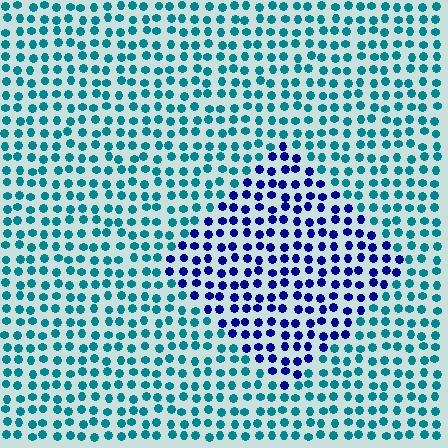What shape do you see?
I see a diamond.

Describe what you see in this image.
The image is filled with small teal elements in a uniform arrangement. A diamond-shaped region is visible where the elements are tinted to a slightly different hue, forming a subtle color boundary.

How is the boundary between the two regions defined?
The boundary is defined purely by a slight shift in hue (about 54 degrees). Spacing, size, and orientation are identical on both sides.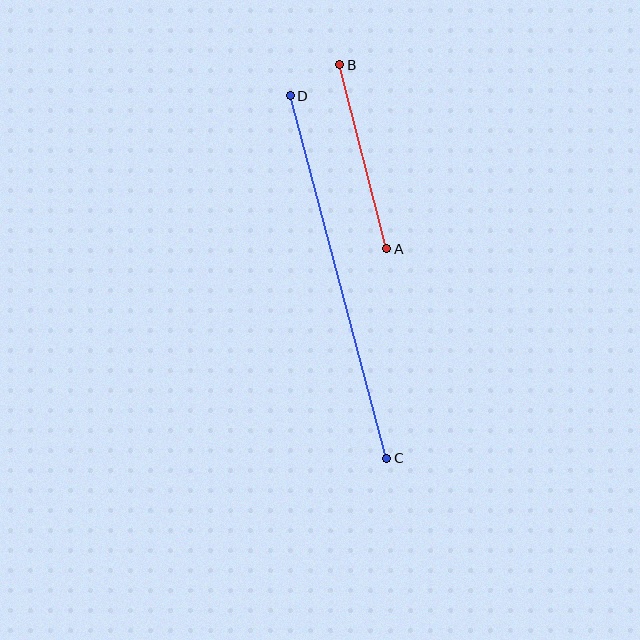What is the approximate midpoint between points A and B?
The midpoint is at approximately (363, 157) pixels.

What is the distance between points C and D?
The distance is approximately 375 pixels.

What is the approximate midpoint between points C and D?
The midpoint is at approximately (338, 277) pixels.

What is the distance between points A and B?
The distance is approximately 190 pixels.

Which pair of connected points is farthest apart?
Points C and D are farthest apart.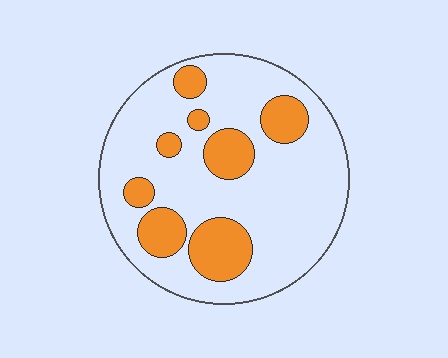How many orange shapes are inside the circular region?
8.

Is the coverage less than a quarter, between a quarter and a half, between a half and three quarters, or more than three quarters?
Less than a quarter.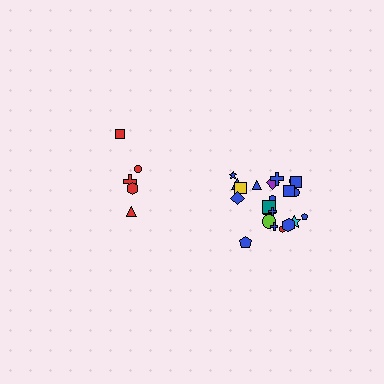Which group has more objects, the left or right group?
The right group.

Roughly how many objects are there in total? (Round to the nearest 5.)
Roughly 25 objects in total.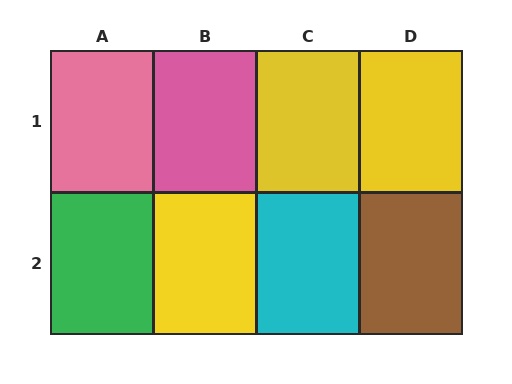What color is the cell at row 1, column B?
Pink.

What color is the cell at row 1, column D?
Yellow.